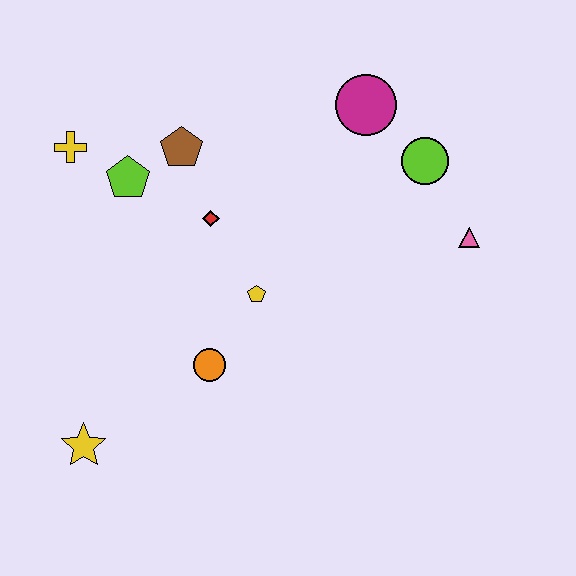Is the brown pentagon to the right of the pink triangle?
No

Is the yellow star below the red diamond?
Yes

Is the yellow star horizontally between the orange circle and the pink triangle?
No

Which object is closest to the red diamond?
The brown pentagon is closest to the red diamond.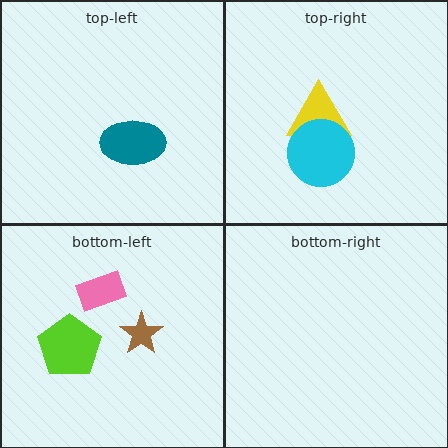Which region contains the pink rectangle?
The bottom-left region.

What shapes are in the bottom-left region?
The brown star, the pink rectangle, the lime pentagon.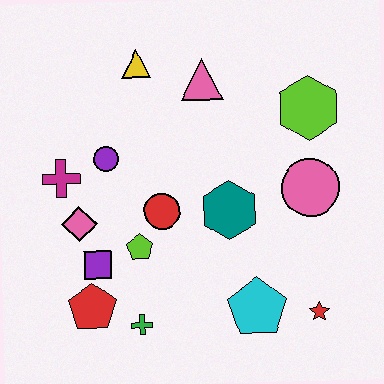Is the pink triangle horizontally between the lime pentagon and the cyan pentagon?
Yes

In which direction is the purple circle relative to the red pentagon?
The purple circle is above the red pentagon.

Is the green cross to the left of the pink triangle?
Yes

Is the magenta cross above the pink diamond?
Yes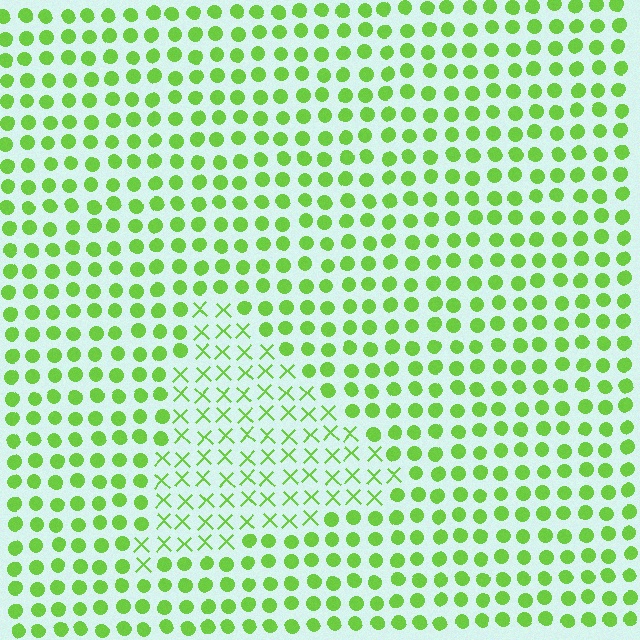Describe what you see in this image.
The image is filled with small lime elements arranged in a uniform grid. A triangle-shaped region contains X marks, while the surrounding area contains circles. The boundary is defined purely by the change in element shape.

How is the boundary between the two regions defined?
The boundary is defined by a change in element shape: X marks inside vs. circles outside. All elements share the same color and spacing.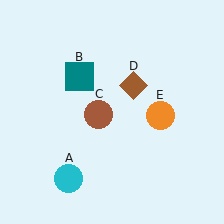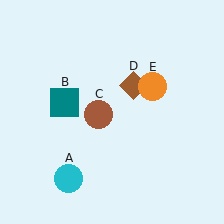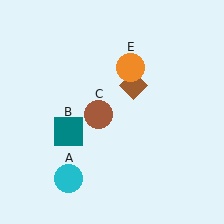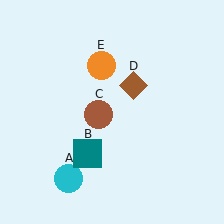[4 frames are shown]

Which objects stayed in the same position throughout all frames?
Cyan circle (object A) and brown circle (object C) and brown diamond (object D) remained stationary.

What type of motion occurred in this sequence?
The teal square (object B), orange circle (object E) rotated counterclockwise around the center of the scene.